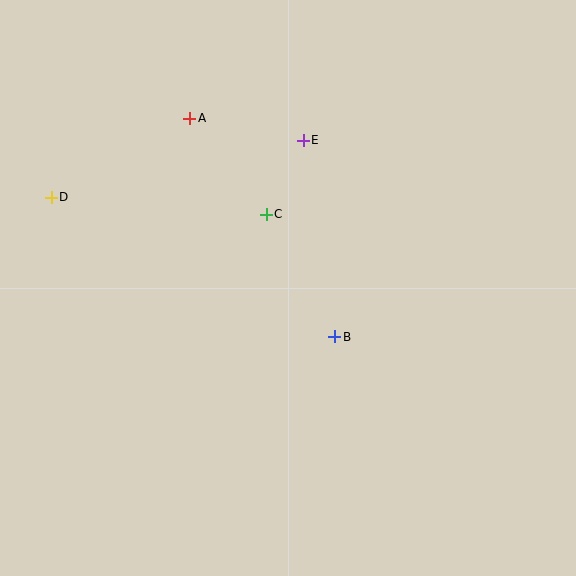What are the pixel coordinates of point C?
Point C is at (266, 214).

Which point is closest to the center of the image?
Point B at (335, 337) is closest to the center.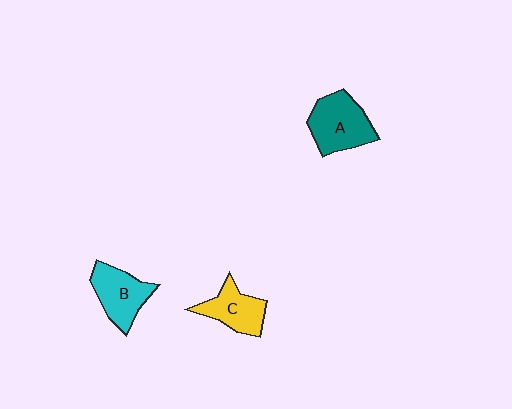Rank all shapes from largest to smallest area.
From largest to smallest: A (teal), B (cyan), C (yellow).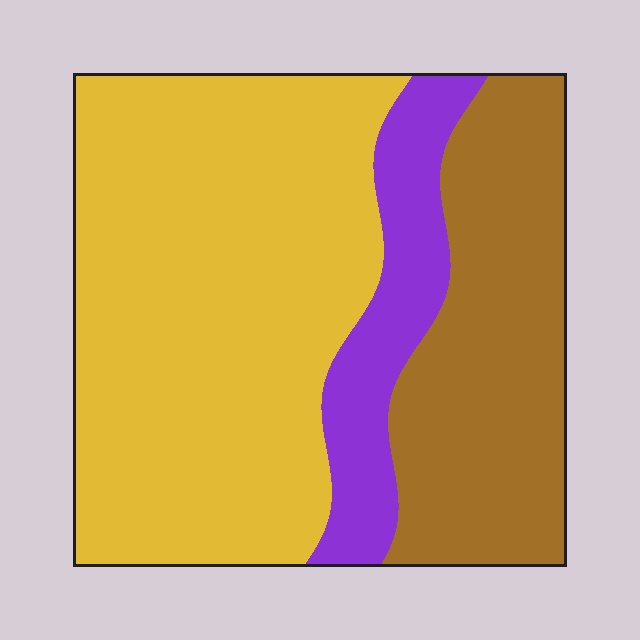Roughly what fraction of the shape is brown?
Brown covers around 30% of the shape.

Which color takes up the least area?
Purple, at roughly 15%.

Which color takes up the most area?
Yellow, at roughly 55%.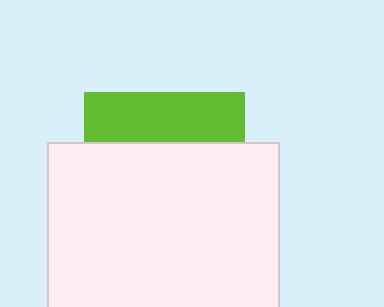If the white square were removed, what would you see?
You would see the complete lime square.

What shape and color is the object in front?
The object in front is a white square.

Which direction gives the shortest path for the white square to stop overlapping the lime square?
Moving down gives the shortest separation.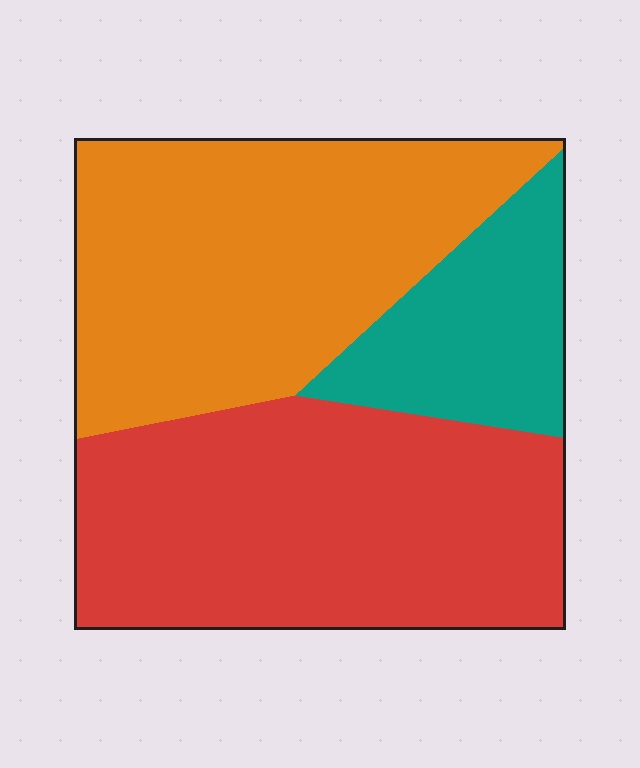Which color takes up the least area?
Teal, at roughly 15%.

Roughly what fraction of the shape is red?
Red covers around 45% of the shape.